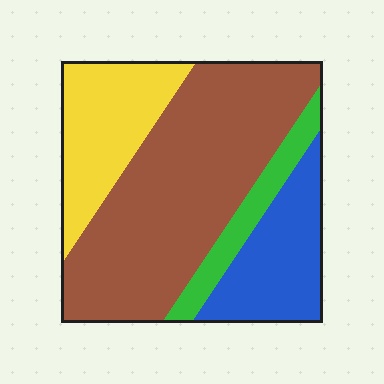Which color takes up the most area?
Brown, at roughly 50%.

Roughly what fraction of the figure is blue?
Blue covers around 20% of the figure.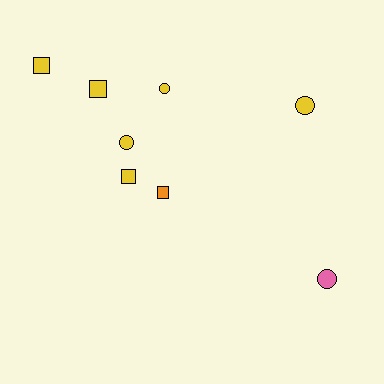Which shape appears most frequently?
Circle, with 4 objects.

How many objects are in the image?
There are 8 objects.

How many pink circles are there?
There is 1 pink circle.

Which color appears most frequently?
Yellow, with 6 objects.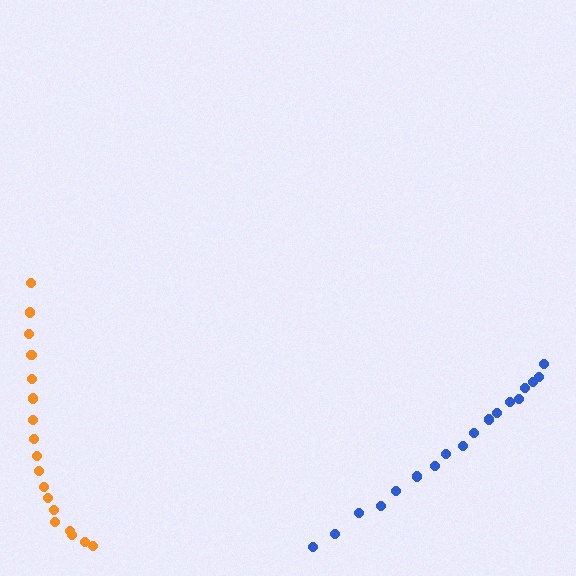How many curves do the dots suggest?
There are 2 distinct paths.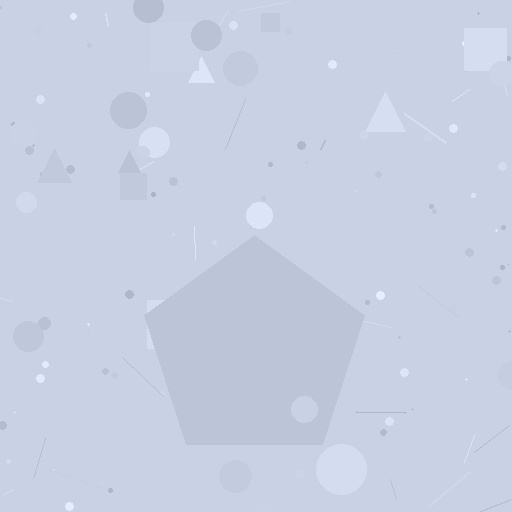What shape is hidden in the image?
A pentagon is hidden in the image.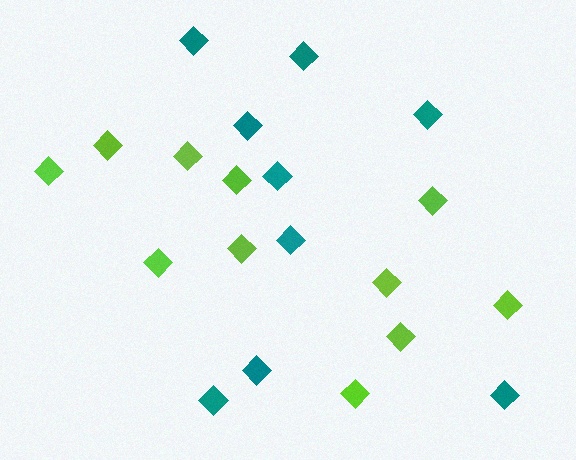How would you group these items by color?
There are 2 groups: one group of teal diamonds (9) and one group of lime diamonds (11).